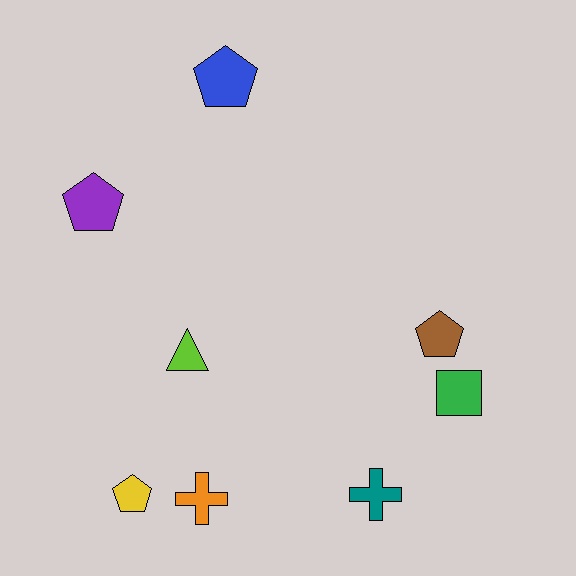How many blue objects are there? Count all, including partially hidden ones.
There is 1 blue object.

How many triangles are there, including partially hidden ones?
There is 1 triangle.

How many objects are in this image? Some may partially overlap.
There are 8 objects.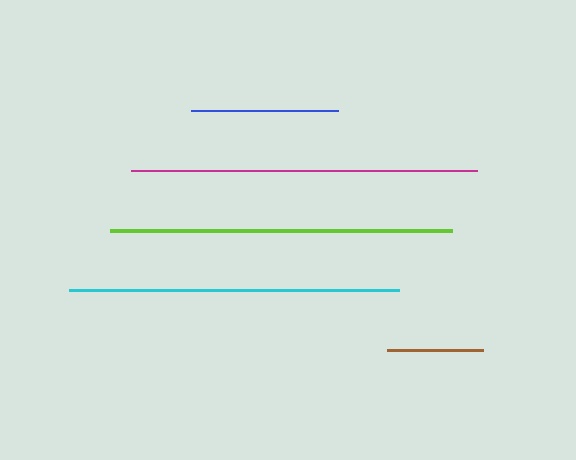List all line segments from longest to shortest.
From longest to shortest: magenta, lime, cyan, blue, brown.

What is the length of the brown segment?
The brown segment is approximately 96 pixels long.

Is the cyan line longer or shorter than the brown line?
The cyan line is longer than the brown line.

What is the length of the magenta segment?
The magenta segment is approximately 346 pixels long.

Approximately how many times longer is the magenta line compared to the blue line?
The magenta line is approximately 2.3 times the length of the blue line.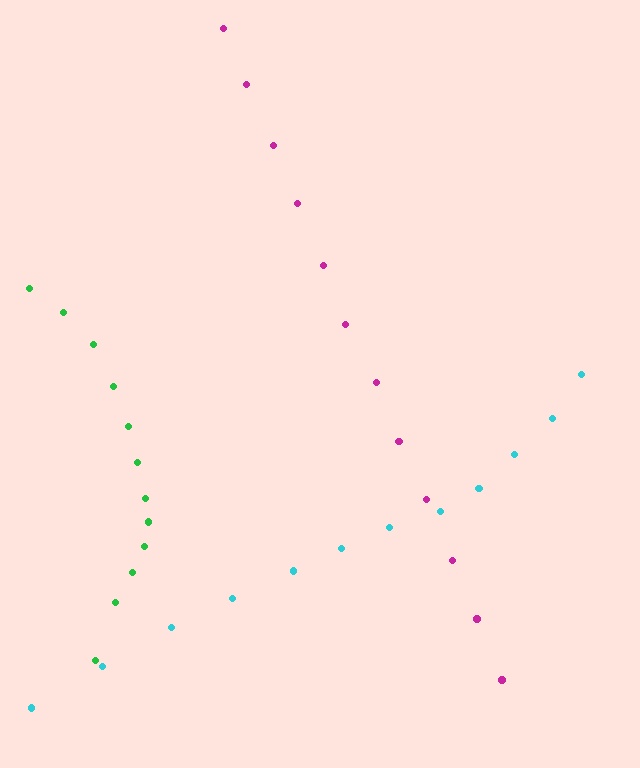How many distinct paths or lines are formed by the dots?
There are 3 distinct paths.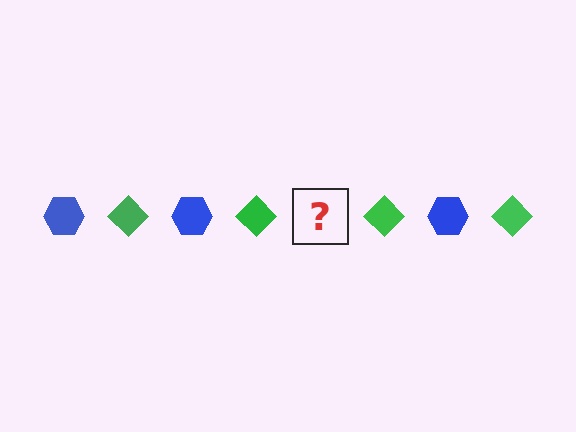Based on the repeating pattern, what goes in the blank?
The blank should be a blue hexagon.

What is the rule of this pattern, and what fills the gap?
The rule is that the pattern alternates between blue hexagon and green diamond. The gap should be filled with a blue hexagon.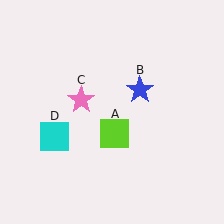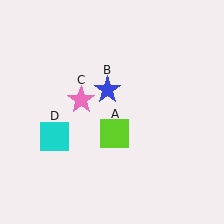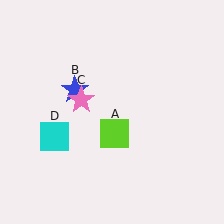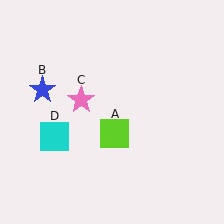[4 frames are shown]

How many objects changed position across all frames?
1 object changed position: blue star (object B).